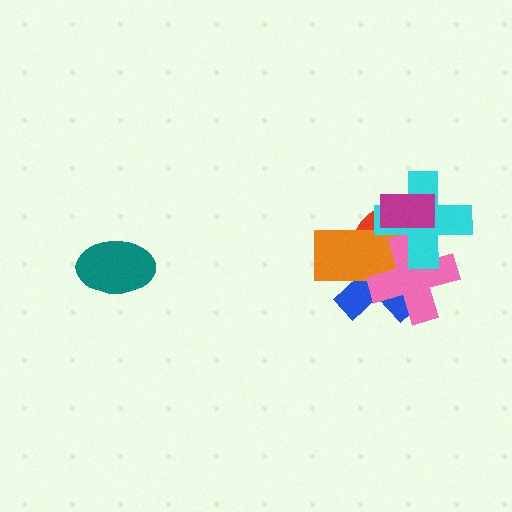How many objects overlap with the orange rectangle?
4 objects overlap with the orange rectangle.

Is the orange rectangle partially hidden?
Yes, it is partially covered by another shape.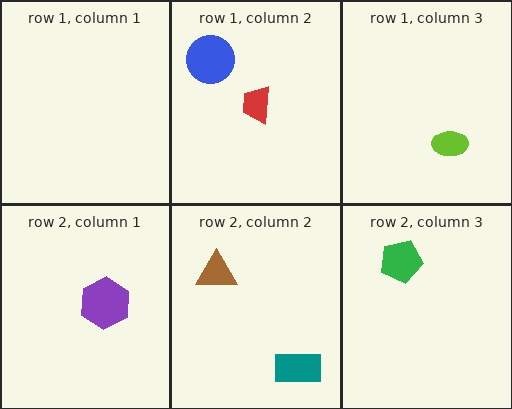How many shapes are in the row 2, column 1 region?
1.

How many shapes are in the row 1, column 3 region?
1.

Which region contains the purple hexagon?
The row 2, column 1 region.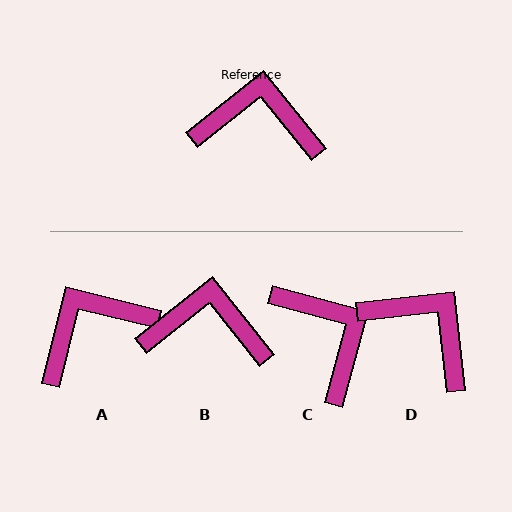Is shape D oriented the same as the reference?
No, it is off by about 32 degrees.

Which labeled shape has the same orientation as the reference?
B.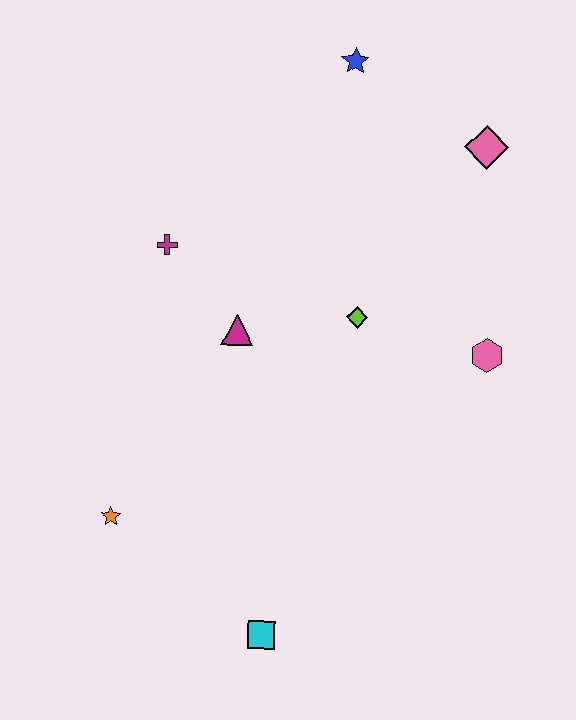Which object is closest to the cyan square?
The orange star is closest to the cyan square.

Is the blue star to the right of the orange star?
Yes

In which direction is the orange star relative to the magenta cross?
The orange star is below the magenta cross.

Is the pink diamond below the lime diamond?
No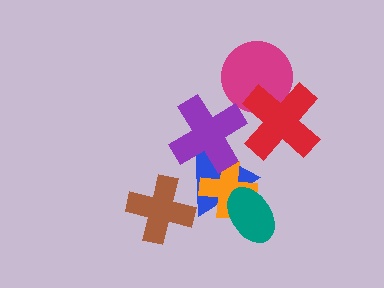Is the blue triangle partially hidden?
Yes, it is partially covered by another shape.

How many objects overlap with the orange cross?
3 objects overlap with the orange cross.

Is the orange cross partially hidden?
Yes, it is partially covered by another shape.